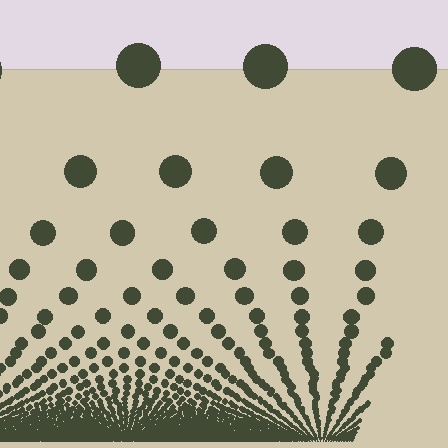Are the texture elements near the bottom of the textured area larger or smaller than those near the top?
Smaller. The gradient is inverted — elements near the bottom are smaller and denser.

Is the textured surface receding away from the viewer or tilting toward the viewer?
The surface appears to tilt toward the viewer. Texture elements get larger and sparser toward the top.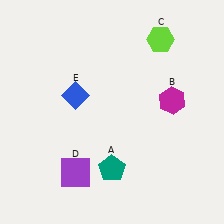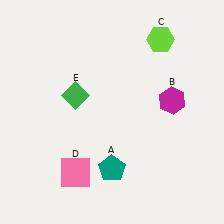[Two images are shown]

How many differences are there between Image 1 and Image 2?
There are 2 differences between the two images.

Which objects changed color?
D changed from purple to pink. E changed from blue to green.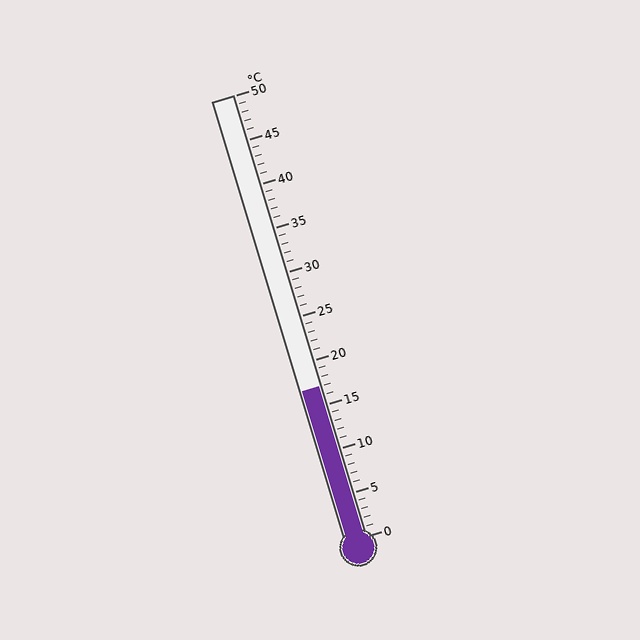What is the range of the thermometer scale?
The thermometer scale ranges from 0°C to 50°C.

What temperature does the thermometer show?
The thermometer shows approximately 17°C.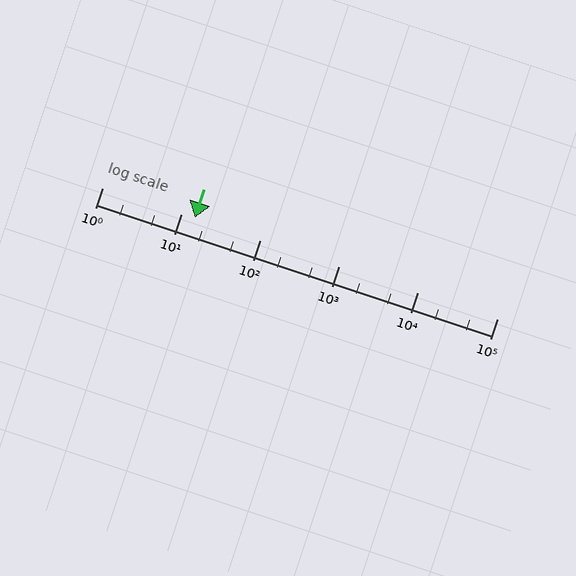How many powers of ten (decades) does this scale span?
The scale spans 5 decades, from 1 to 100000.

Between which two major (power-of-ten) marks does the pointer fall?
The pointer is between 10 and 100.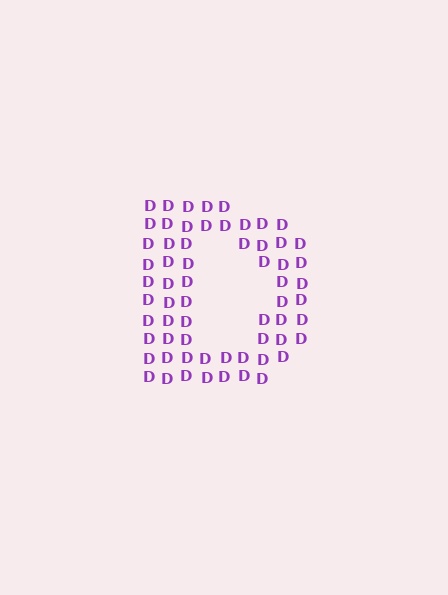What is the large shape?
The large shape is the letter D.